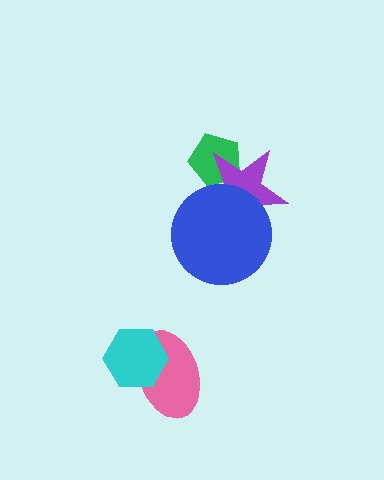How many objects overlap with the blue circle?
1 object overlaps with the blue circle.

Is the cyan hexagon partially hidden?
No, no other shape covers it.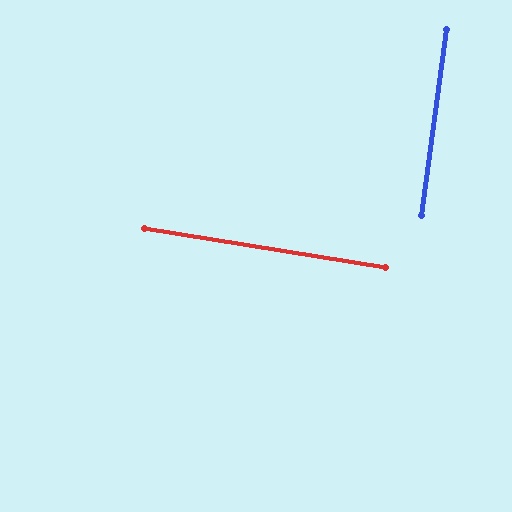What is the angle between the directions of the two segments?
Approximately 88 degrees.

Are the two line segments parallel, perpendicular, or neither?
Perpendicular — they meet at approximately 88°.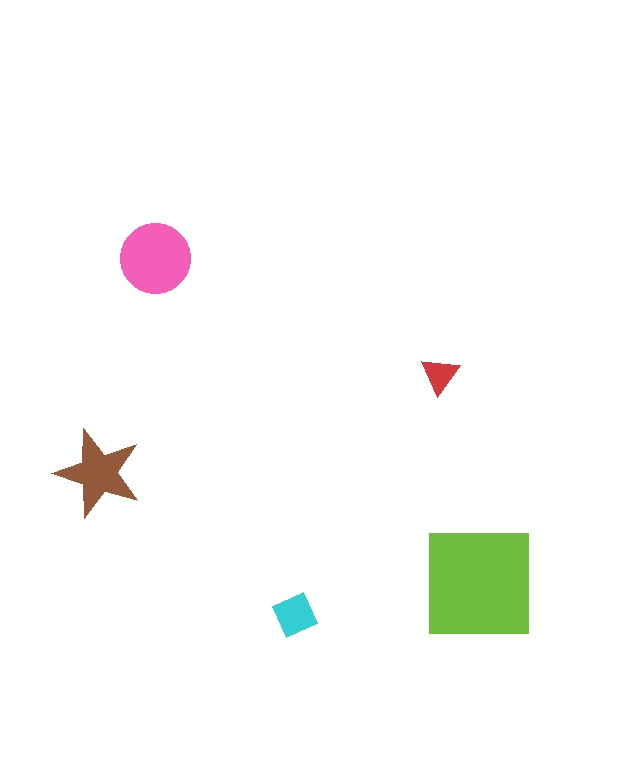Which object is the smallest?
The red triangle.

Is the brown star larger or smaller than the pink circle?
Smaller.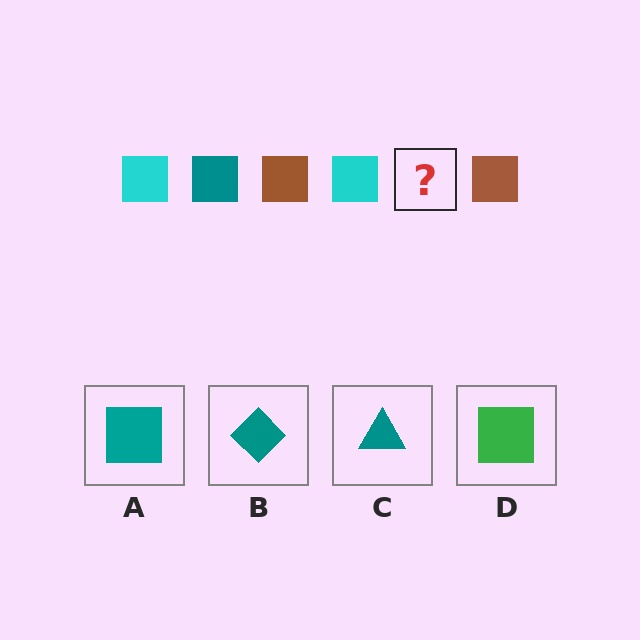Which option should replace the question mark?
Option A.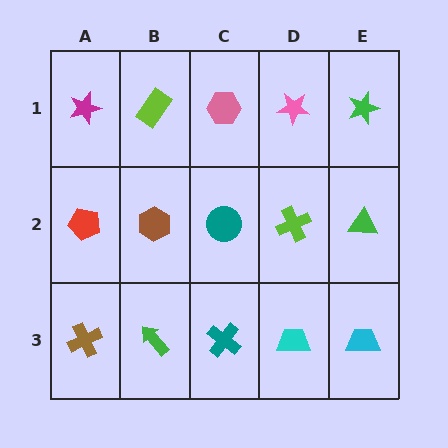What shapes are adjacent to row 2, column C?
A pink hexagon (row 1, column C), a teal cross (row 3, column C), a brown hexagon (row 2, column B), a lime cross (row 2, column D).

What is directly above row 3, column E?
A green triangle.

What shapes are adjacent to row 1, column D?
A lime cross (row 2, column D), a pink hexagon (row 1, column C), a green star (row 1, column E).